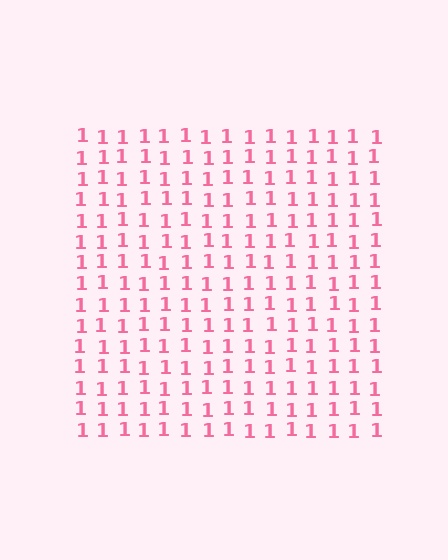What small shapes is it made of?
It is made of small digit 1's.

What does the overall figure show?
The overall figure shows a square.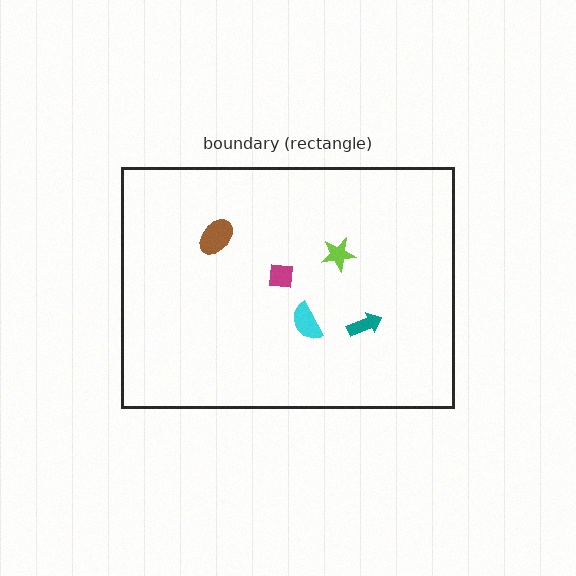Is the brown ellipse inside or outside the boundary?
Inside.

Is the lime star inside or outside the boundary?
Inside.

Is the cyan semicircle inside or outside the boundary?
Inside.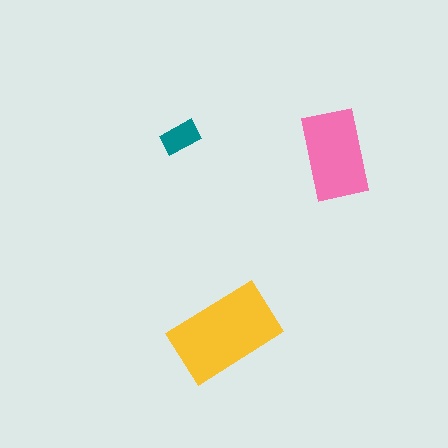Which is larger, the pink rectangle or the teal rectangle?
The pink one.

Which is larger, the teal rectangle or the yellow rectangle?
The yellow one.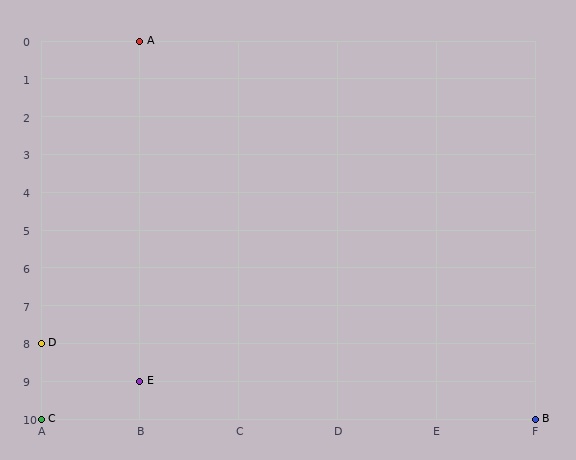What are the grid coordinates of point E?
Point E is at grid coordinates (B, 9).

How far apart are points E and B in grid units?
Points E and B are 4 columns and 1 row apart (about 4.1 grid units diagonally).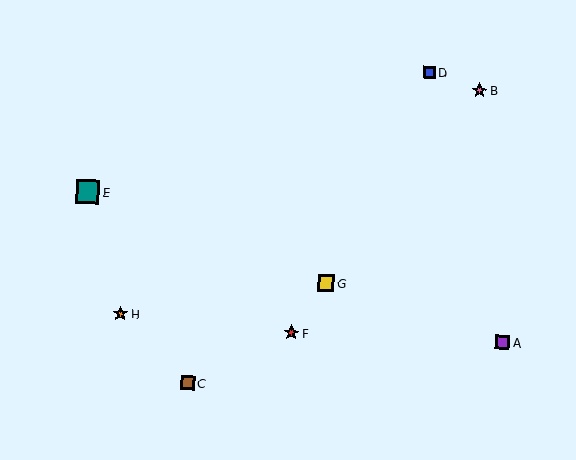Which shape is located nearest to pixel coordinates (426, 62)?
The blue square (labeled D) at (429, 72) is nearest to that location.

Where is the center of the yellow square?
The center of the yellow square is at (326, 283).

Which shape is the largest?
The teal square (labeled E) is the largest.